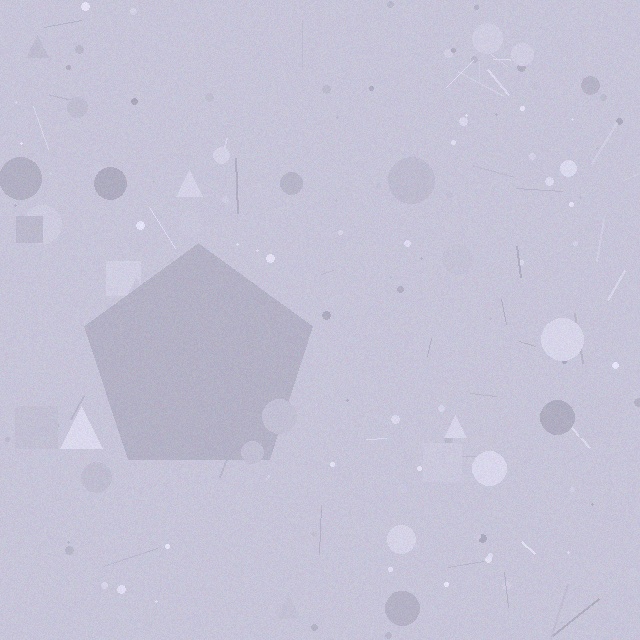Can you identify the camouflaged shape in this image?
The camouflaged shape is a pentagon.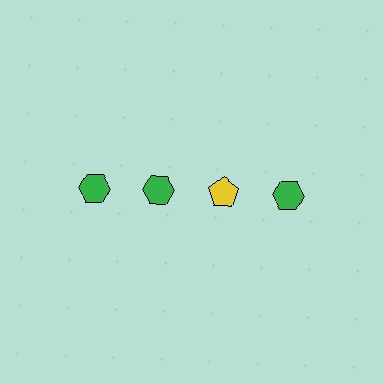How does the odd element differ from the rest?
It differs in both color (yellow instead of green) and shape (pentagon instead of hexagon).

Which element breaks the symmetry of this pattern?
The yellow pentagon in the top row, center column breaks the symmetry. All other shapes are green hexagons.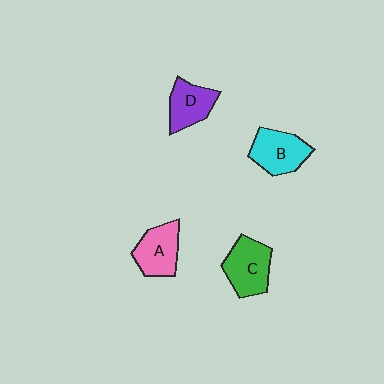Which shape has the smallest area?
Shape D (purple).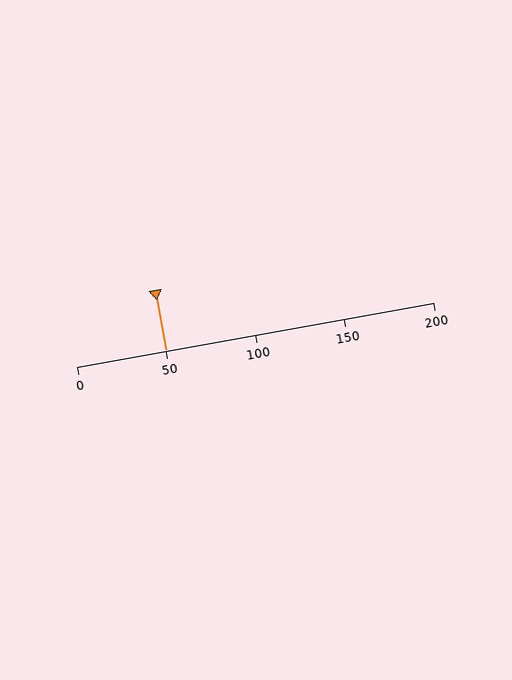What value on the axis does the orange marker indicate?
The marker indicates approximately 50.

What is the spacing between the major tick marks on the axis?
The major ticks are spaced 50 apart.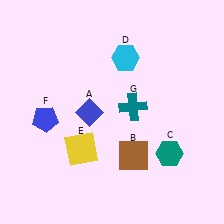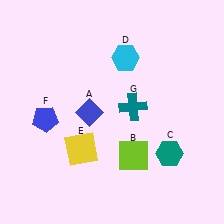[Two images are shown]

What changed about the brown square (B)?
In Image 1, B is brown. In Image 2, it changed to lime.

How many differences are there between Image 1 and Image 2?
There is 1 difference between the two images.